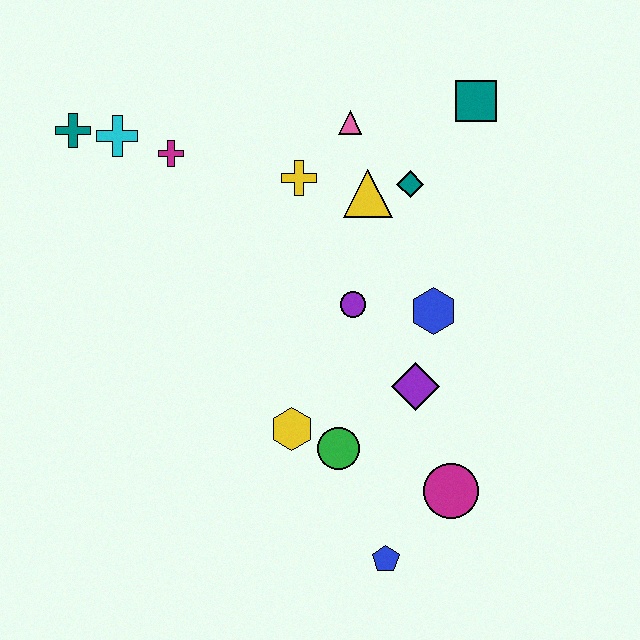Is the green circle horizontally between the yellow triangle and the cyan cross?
Yes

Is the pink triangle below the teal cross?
No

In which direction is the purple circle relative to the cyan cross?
The purple circle is to the right of the cyan cross.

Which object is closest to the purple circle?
The blue hexagon is closest to the purple circle.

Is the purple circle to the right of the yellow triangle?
No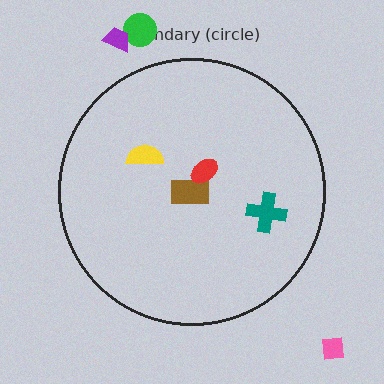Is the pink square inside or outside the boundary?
Outside.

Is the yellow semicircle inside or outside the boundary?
Inside.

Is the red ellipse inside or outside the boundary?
Inside.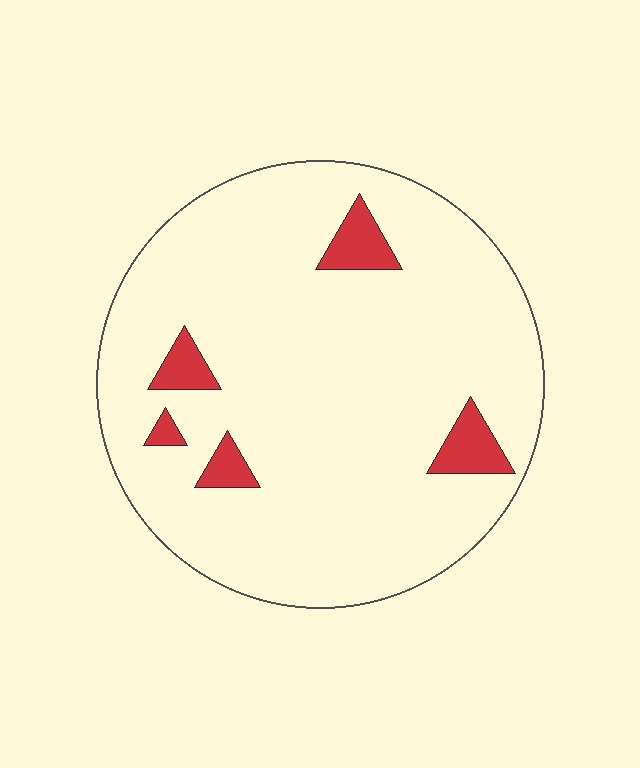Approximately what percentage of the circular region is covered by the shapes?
Approximately 10%.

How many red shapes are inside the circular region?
5.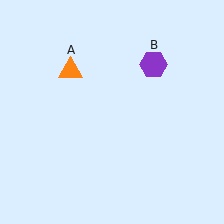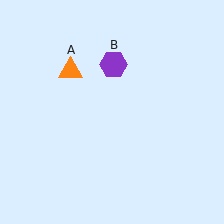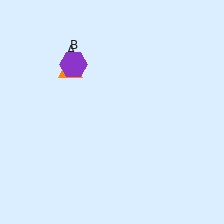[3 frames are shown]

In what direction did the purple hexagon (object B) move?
The purple hexagon (object B) moved left.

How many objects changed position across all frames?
1 object changed position: purple hexagon (object B).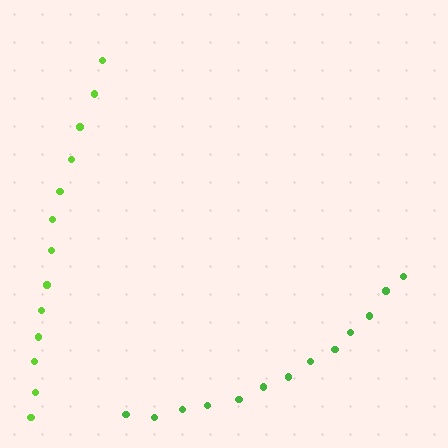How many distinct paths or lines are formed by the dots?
There are 2 distinct paths.